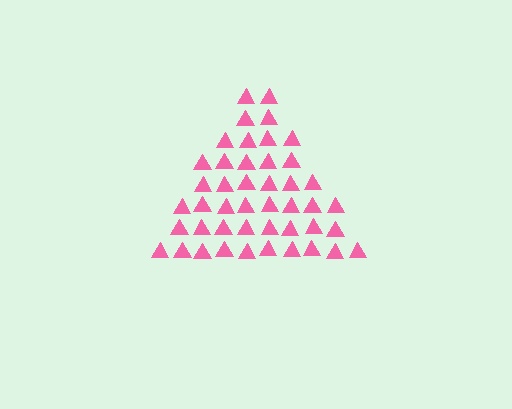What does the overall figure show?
The overall figure shows a triangle.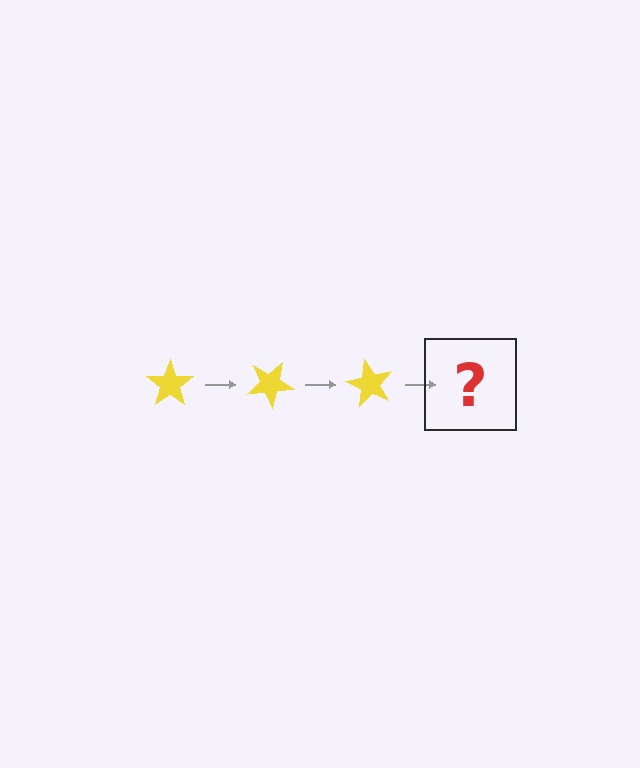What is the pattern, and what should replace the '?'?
The pattern is that the star rotates 30 degrees each step. The '?' should be a yellow star rotated 90 degrees.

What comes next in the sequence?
The next element should be a yellow star rotated 90 degrees.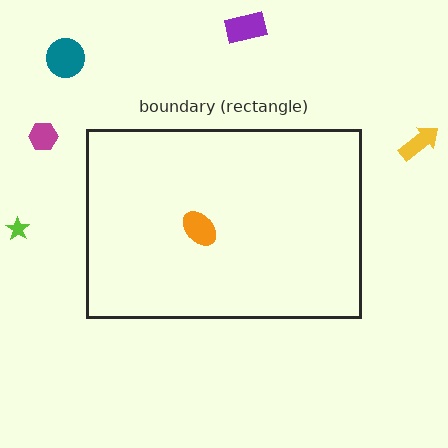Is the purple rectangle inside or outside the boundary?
Outside.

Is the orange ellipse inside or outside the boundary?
Inside.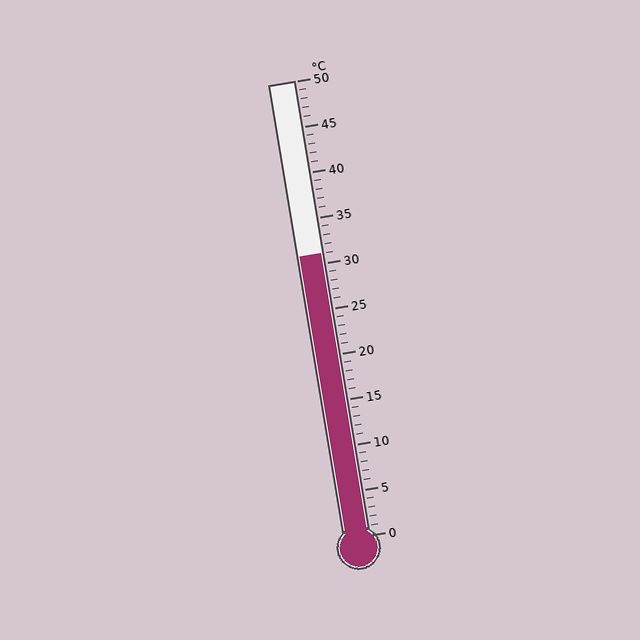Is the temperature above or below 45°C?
The temperature is below 45°C.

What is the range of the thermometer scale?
The thermometer scale ranges from 0°C to 50°C.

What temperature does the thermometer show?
The thermometer shows approximately 31°C.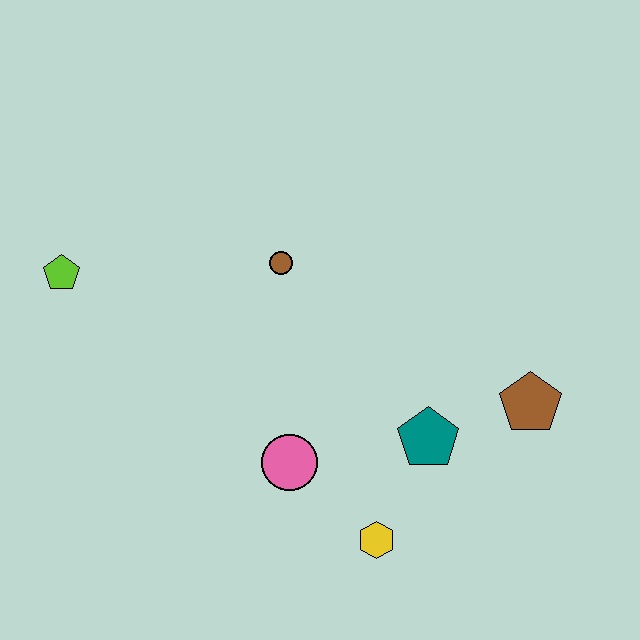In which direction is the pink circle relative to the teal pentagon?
The pink circle is to the left of the teal pentagon.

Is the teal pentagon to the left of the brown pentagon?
Yes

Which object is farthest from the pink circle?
The lime pentagon is farthest from the pink circle.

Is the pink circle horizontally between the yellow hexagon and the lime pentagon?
Yes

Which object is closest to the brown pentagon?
The teal pentagon is closest to the brown pentagon.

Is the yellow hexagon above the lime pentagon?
No